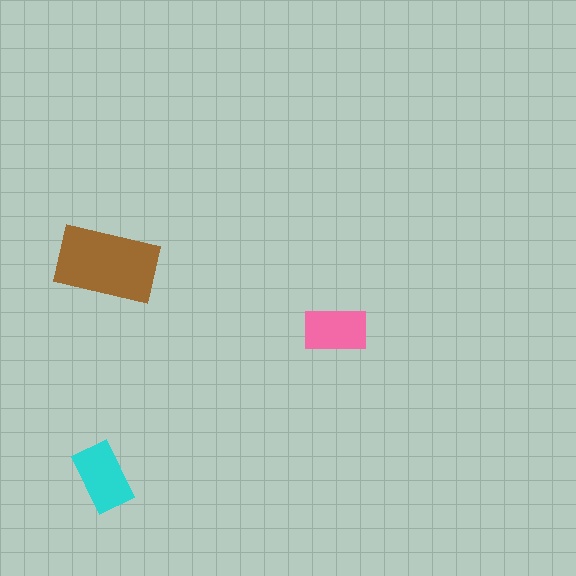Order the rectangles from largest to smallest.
the brown one, the cyan one, the pink one.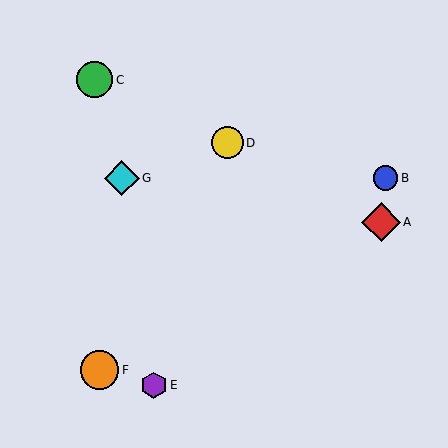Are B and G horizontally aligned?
Yes, both are at y≈178.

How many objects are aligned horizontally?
2 objects (B, G) are aligned horizontally.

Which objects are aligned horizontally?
Objects B, G are aligned horizontally.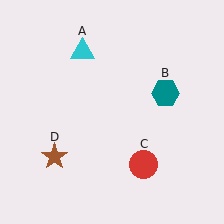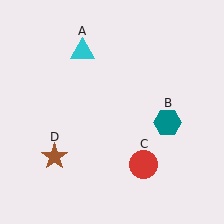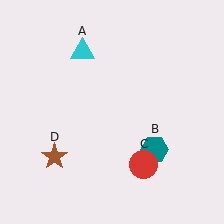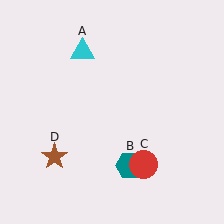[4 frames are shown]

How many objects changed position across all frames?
1 object changed position: teal hexagon (object B).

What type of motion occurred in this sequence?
The teal hexagon (object B) rotated clockwise around the center of the scene.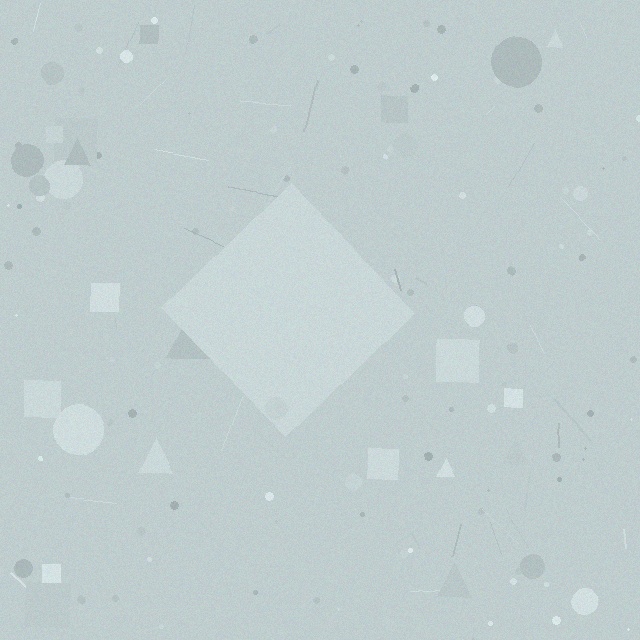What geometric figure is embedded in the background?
A diamond is embedded in the background.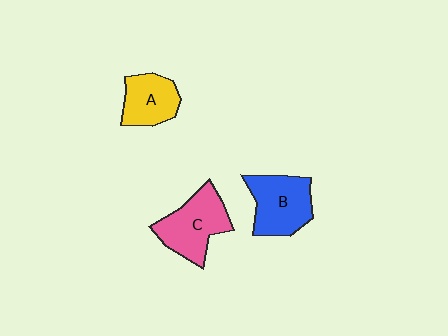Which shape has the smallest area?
Shape A (yellow).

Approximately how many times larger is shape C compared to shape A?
Approximately 1.4 times.